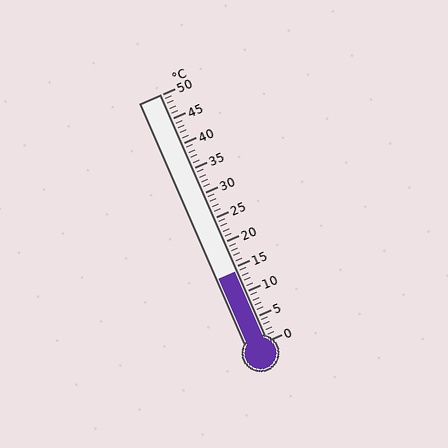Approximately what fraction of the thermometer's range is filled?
The thermometer is filled to approximately 30% of its range.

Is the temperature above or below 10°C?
The temperature is above 10°C.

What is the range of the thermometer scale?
The thermometer scale ranges from 0°C to 50°C.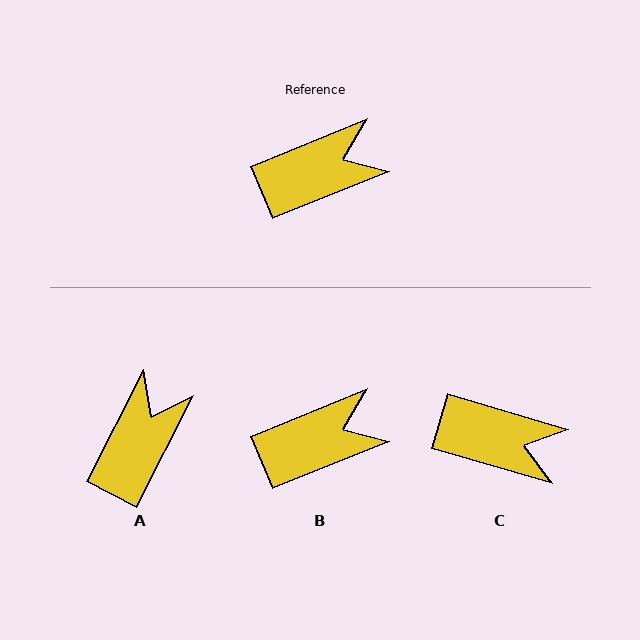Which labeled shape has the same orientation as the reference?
B.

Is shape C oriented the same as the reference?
No, it is off by about 39 degrees.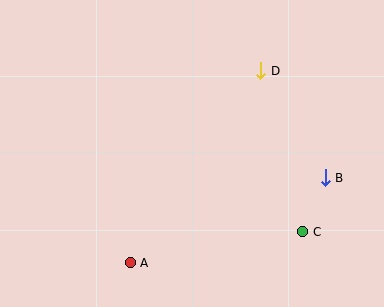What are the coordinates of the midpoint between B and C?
The midpoint between B and C is at (314, 205).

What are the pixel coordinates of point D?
Point D is at (261, 71).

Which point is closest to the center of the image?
Point D at (261, 71) is closest to the center.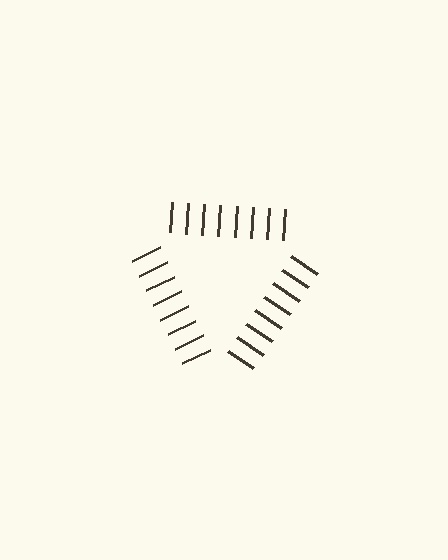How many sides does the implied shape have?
3 sides — the line-ends trace a triangle.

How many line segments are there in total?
24 — 8 along each of the 3 edges.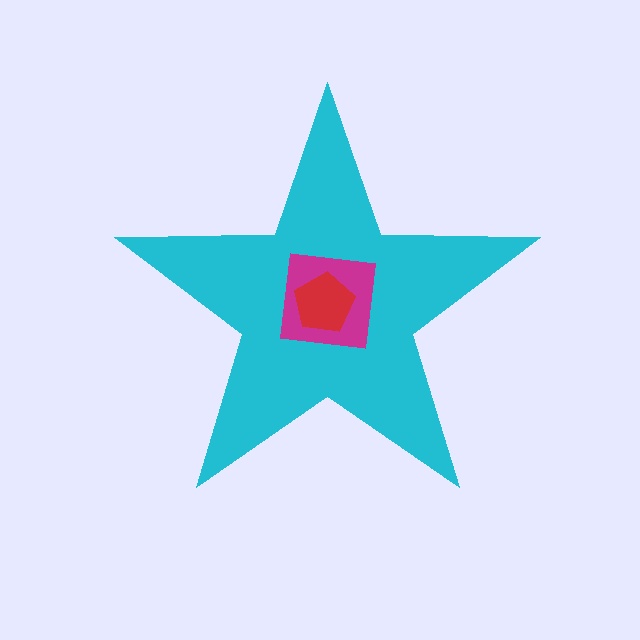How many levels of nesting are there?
3.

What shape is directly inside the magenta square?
The red pentagon.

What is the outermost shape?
The cyan star.